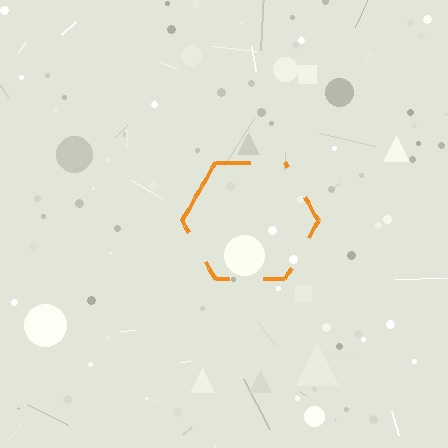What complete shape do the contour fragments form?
The contour fragments form a hexagon.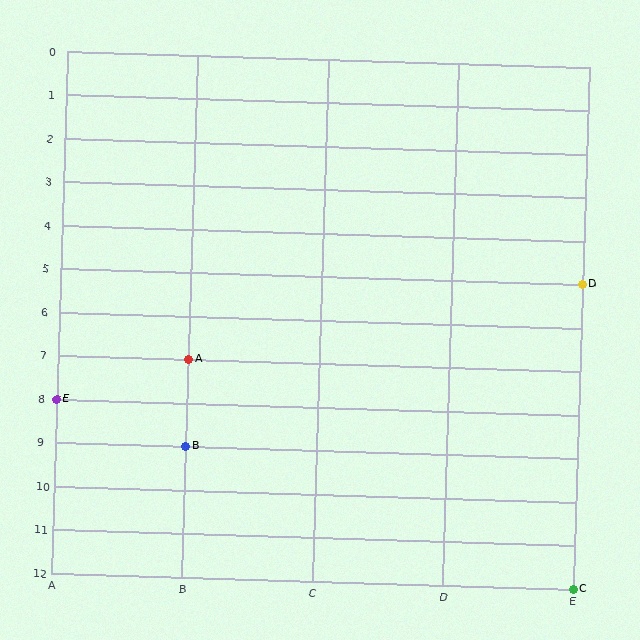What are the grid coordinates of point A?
Point A is at grid coordinates (B, 7).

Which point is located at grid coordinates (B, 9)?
Point B is at (B, 9).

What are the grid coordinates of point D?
Point D is at grid coordinates (E, 5).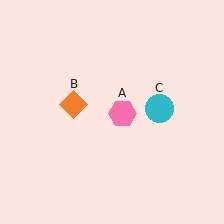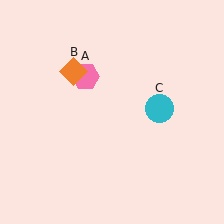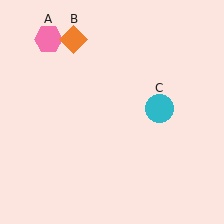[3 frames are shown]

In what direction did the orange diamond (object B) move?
The orange diamond (object B) moved up.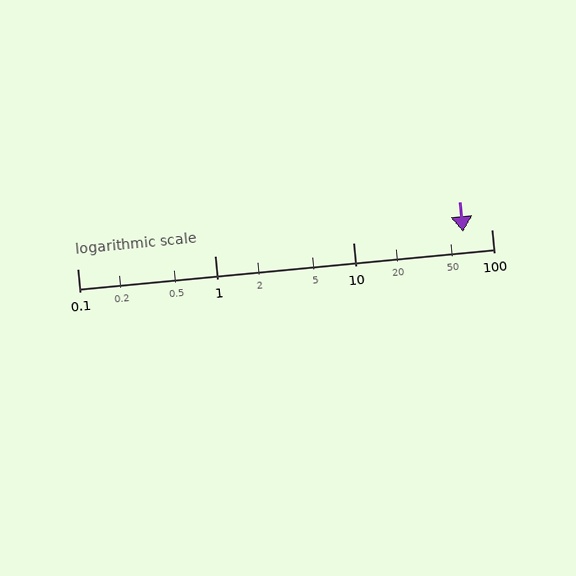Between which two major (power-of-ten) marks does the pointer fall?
The pointer is between 10 and 100.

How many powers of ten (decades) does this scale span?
The scale spans 3 decades, from 0.1 to 100.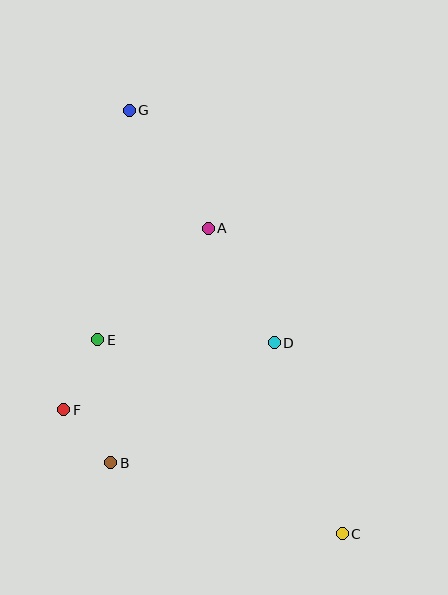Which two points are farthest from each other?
Points C and G are farthest from each other.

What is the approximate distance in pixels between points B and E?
The distance between B and E is approximately 124 pixels.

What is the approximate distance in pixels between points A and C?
The distance between A and C is approximately 333 pixels.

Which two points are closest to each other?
Points B and F are closest to each other.